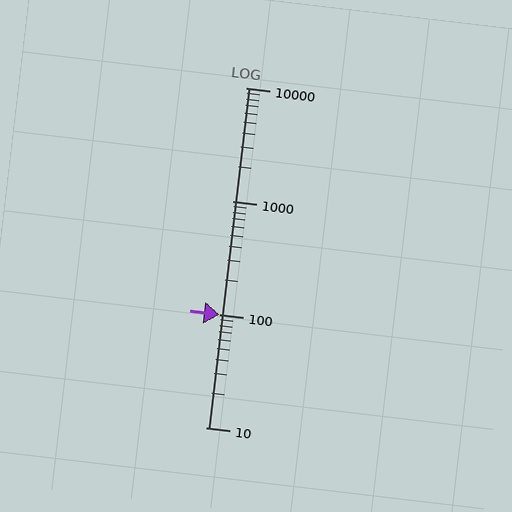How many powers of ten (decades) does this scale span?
The scale spans 3 decades, from 10 to 10000.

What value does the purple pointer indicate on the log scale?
The pointer indicates approximately 100.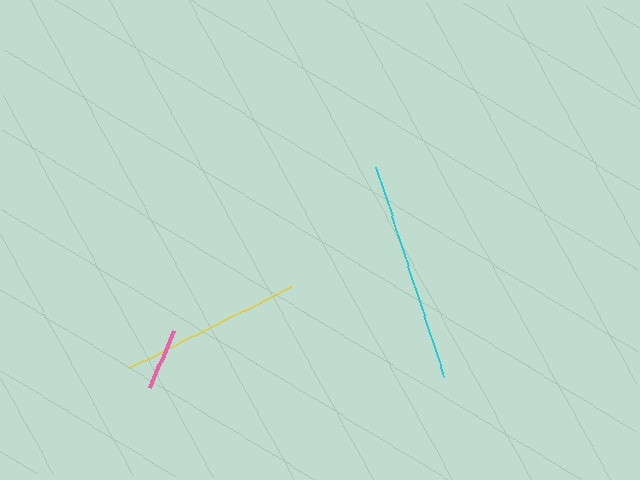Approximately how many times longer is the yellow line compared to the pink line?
The yellow line is approximately 3.0 times the length of the pink line.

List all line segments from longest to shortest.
From longest to shortest: cyan, yellow, pink.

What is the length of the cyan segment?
The cyan segment is approximately 220 pixels long.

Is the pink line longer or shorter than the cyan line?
The cyan line is longer than the pink line.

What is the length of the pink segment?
The pink segment is approximately 61 pixels long.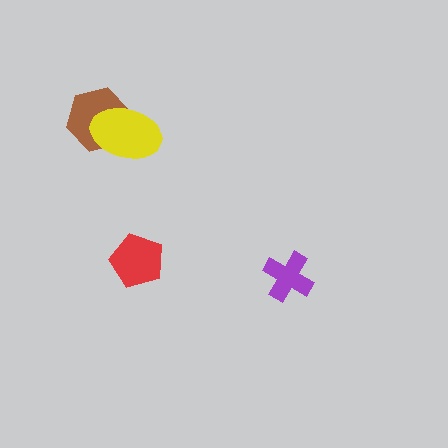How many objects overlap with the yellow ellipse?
1 object overlaps with the yellow ellipse.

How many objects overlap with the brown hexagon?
1 object overlaps with the brown hexagon.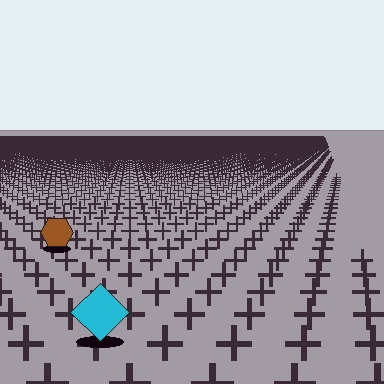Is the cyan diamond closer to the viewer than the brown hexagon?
Yes. The cyan diamond is closer — you can tell from the texture gradient: the ground texture is coarser near it.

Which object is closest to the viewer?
The cyan diamond is closest. The texture marks near it are larger and more spread out.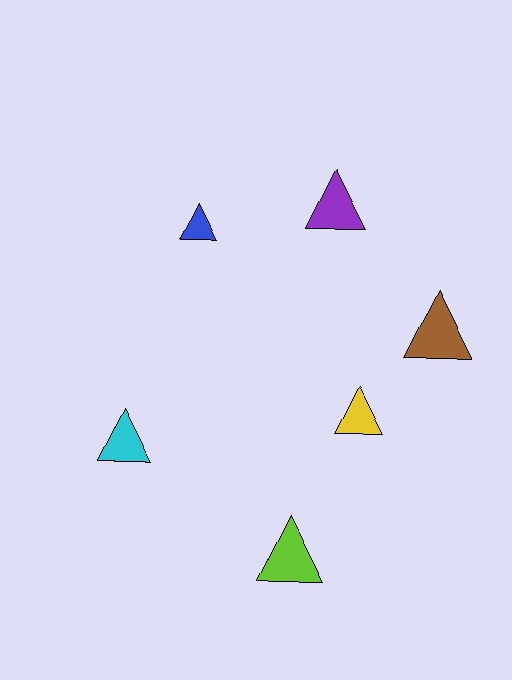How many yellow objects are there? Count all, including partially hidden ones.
There is 1 yellow object.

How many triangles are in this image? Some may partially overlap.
There are 6 triangles.